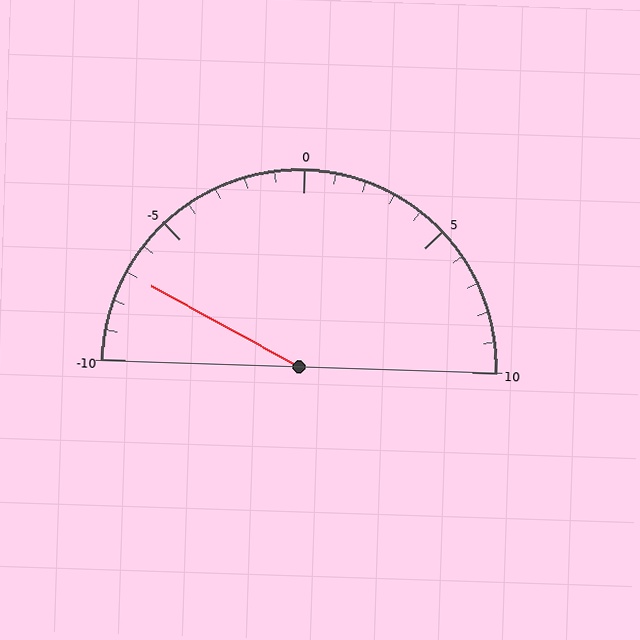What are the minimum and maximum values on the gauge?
The gauge ranges from -10 to 10.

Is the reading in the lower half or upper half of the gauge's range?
The reading is in the lower half of the range (-10 to 10).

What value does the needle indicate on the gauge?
The needle indicates approximately -7.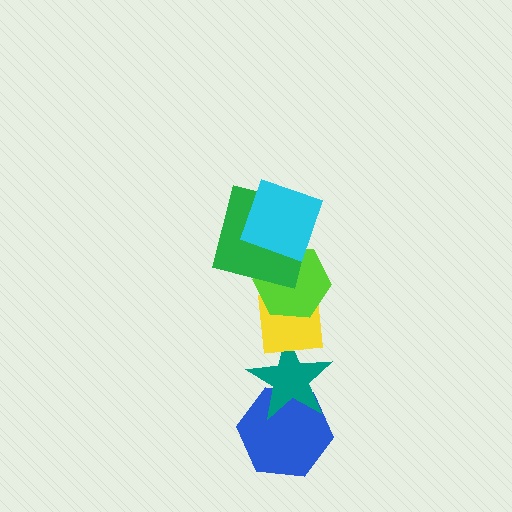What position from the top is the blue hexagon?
The blue hexagon is 6th from the top.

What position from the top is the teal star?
The teal star is 5th from the top.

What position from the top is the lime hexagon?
The lime hexagon is 3rd from the top.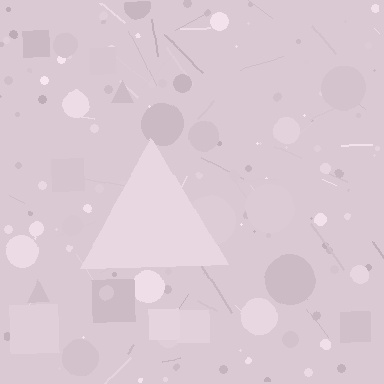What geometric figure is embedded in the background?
A triangle is embedded in the background.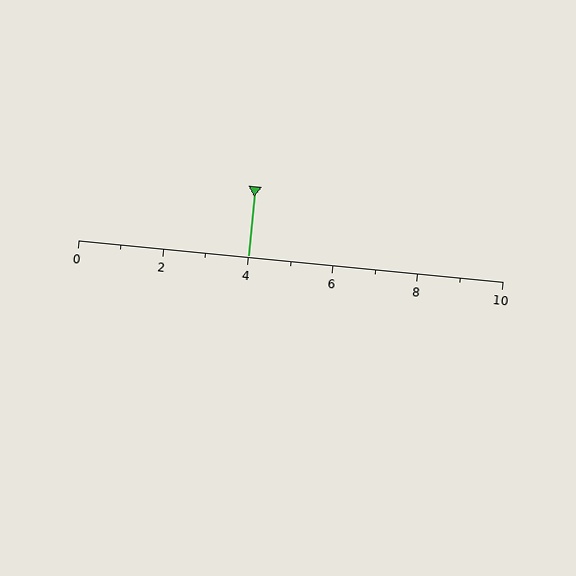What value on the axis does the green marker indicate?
The marker indicates approximately 4.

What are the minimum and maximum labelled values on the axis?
The axis runs from 0 to 10.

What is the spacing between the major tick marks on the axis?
The major ticks are spaced 2 apart.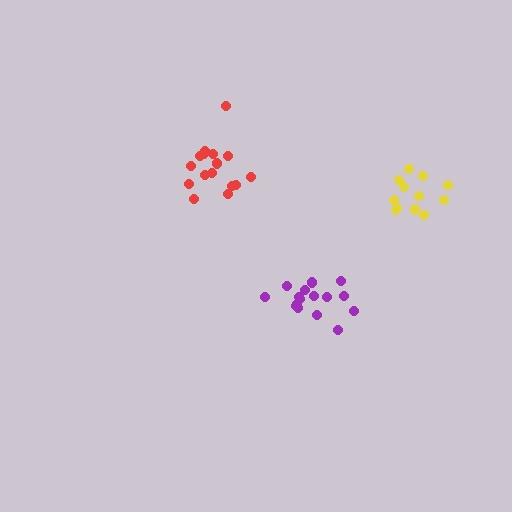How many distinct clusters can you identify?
There are 3 distinct clusters.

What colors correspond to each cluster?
The clusters are colored: yellow, purple, red.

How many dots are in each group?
Group 1: 12 dots, Group 2: 16 dots, Group 3: 16 dots (44 total).